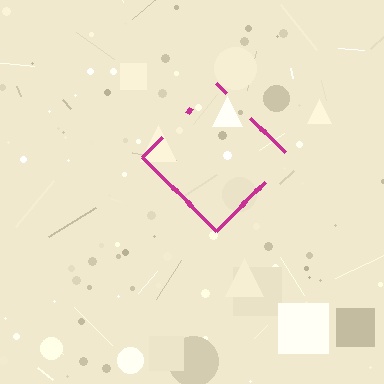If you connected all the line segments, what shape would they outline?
They would outline a diamond.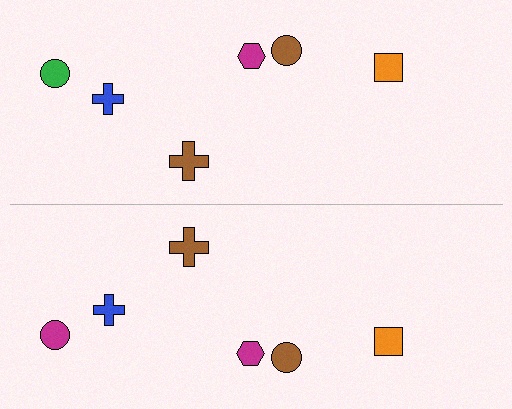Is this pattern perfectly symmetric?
No, the pattern is not perfectly symmetric. The magenta circle on the bottom side breaks the symmetry — its mirror counterpart is green.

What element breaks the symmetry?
The magenta circle on the bottom side breaks the symmetry — its mirror counterpart is green.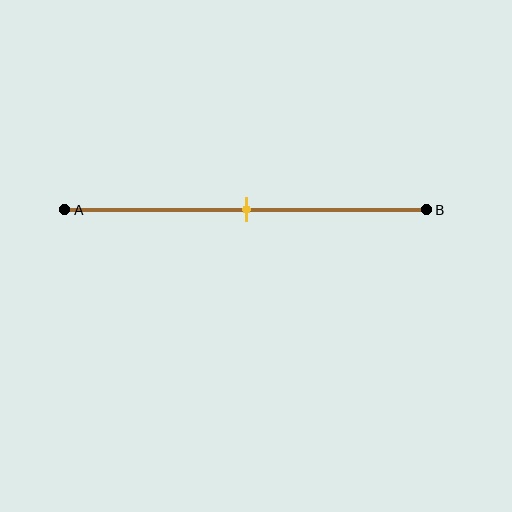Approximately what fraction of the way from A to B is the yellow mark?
The yellow mark is approximately 50% of the way from A to B.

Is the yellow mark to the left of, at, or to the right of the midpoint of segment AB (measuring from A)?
The yellow mark is approximately at the midpoint of segment AB.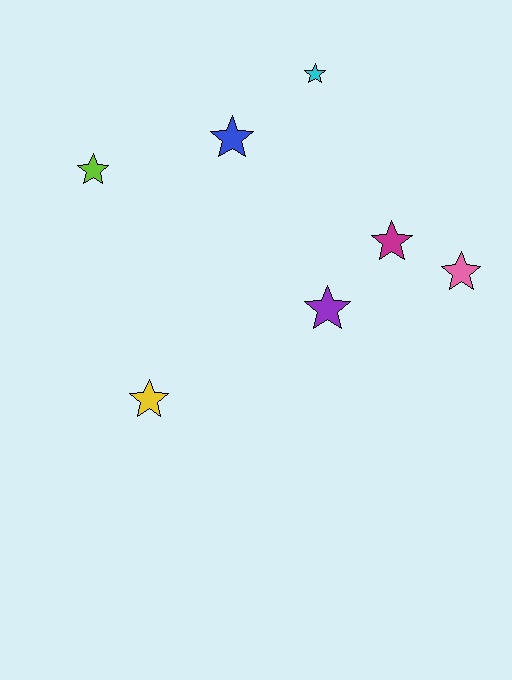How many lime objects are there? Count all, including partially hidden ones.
There is 1 lime object.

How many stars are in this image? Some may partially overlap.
There are 7 stars.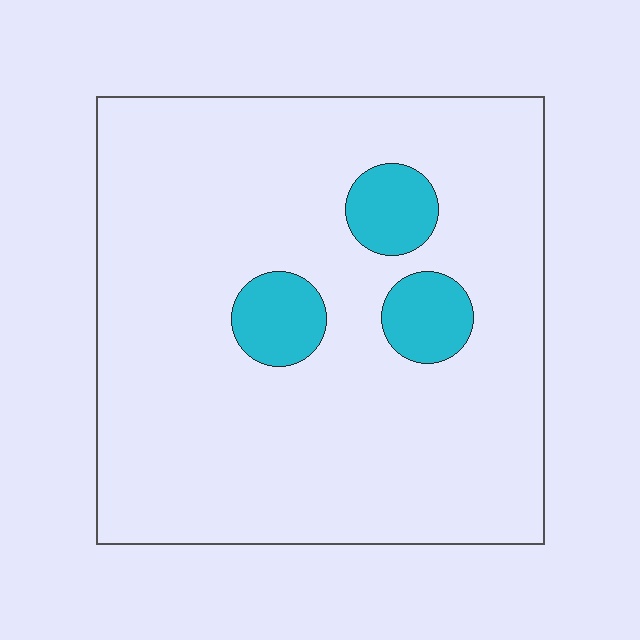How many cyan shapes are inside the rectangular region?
3.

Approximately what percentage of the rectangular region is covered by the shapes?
Approximately 10%.